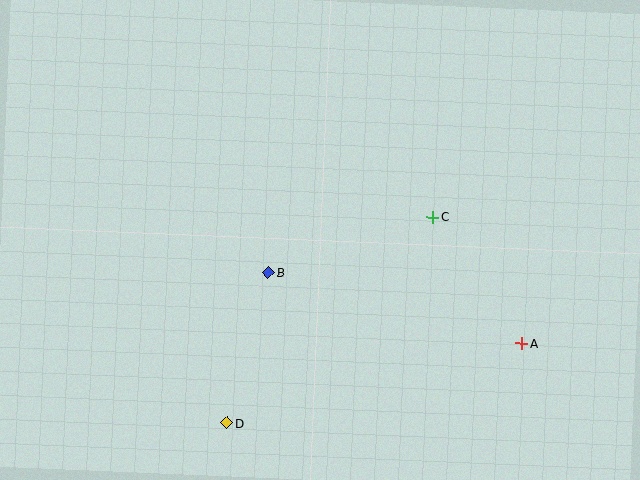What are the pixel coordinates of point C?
Point C is at (433, 217).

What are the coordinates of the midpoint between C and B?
The midpoint between C and B is at (350, 245).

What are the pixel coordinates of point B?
Point B is at (268, 273).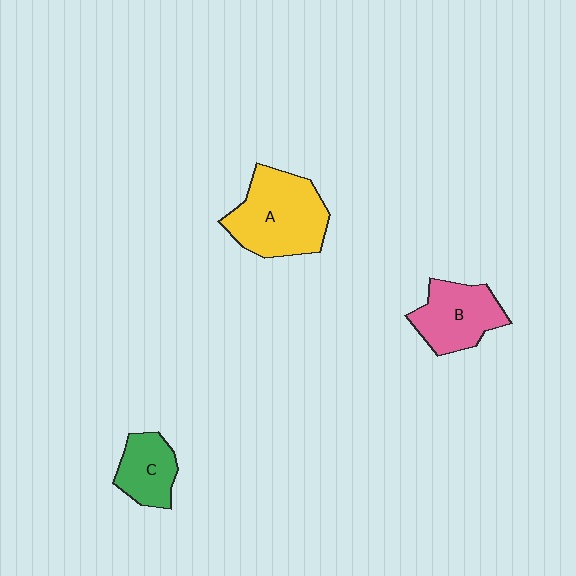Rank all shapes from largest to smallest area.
From largest to smallest: A (yellow), B (pink), C (green).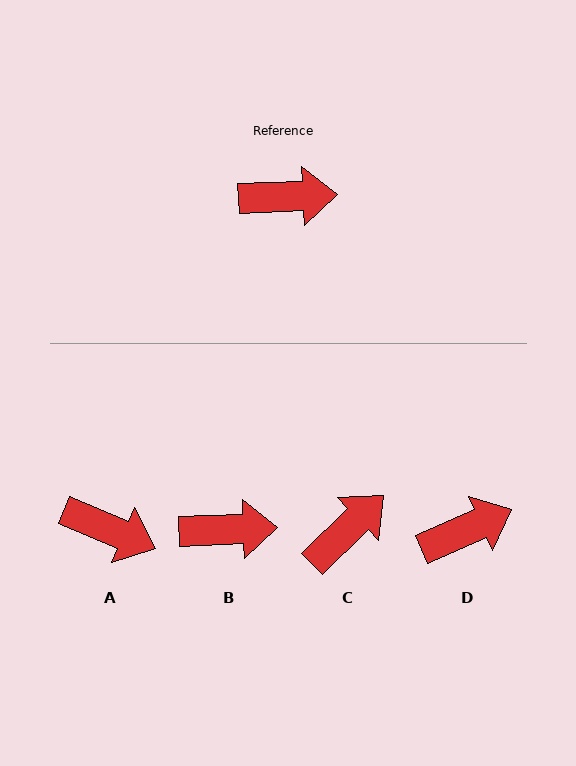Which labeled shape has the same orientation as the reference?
B.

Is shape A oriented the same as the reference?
No, it is off by about 25 degrees.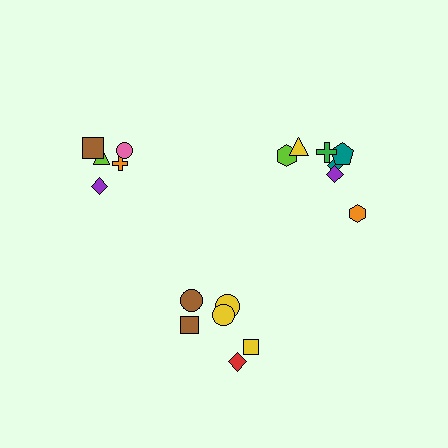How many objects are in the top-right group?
There are 7 objects.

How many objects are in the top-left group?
There are 5 objects.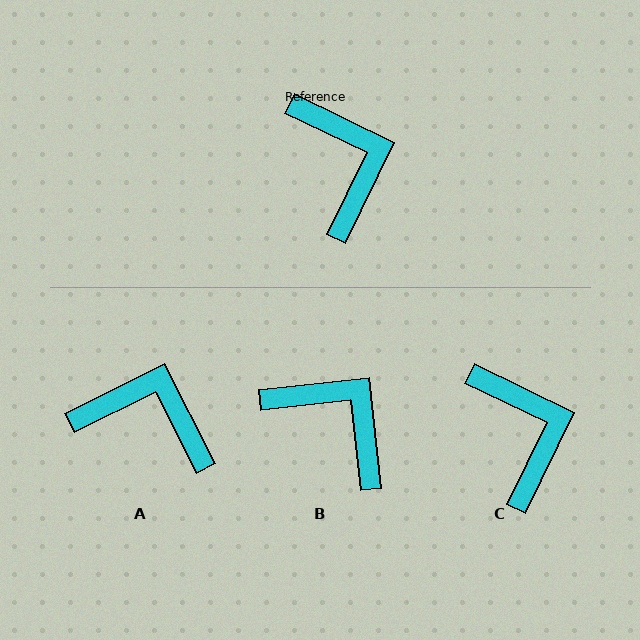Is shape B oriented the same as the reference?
No, it is off by about 32 degrees.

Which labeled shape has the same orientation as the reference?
C.